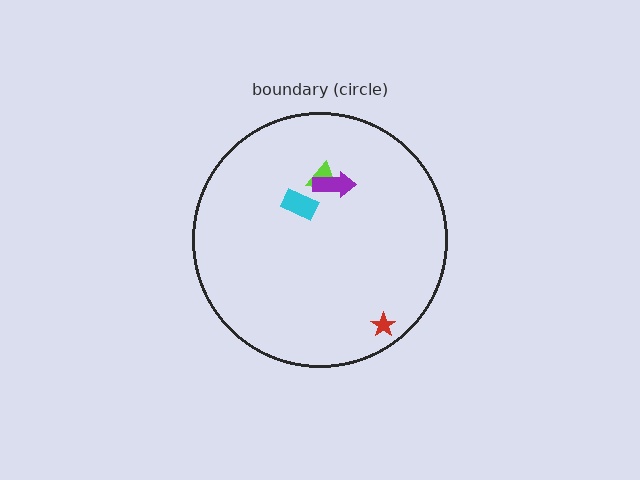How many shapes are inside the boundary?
4 inside, 0 outside.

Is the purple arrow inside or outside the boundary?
Inside.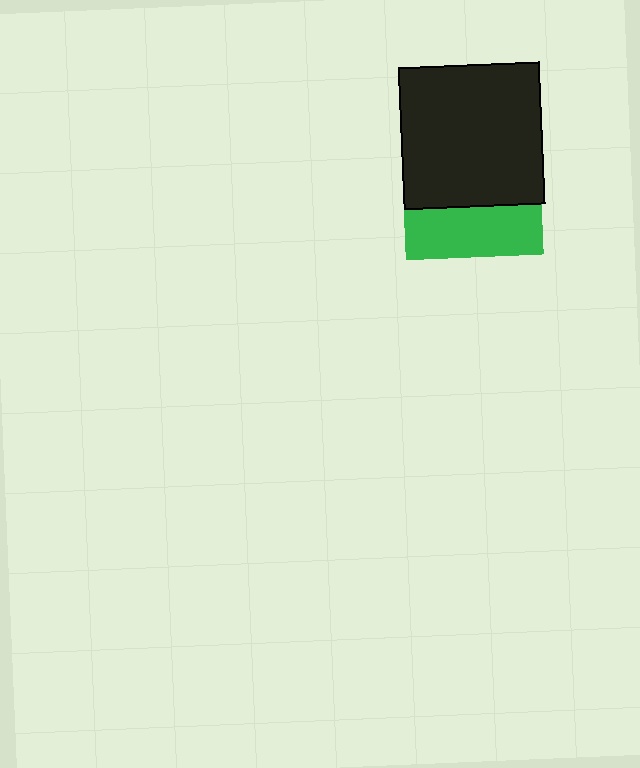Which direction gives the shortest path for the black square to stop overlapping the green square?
Moving up gives the shortest separation.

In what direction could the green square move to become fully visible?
The green square could move down. That would shift it out from behind the black square entirely.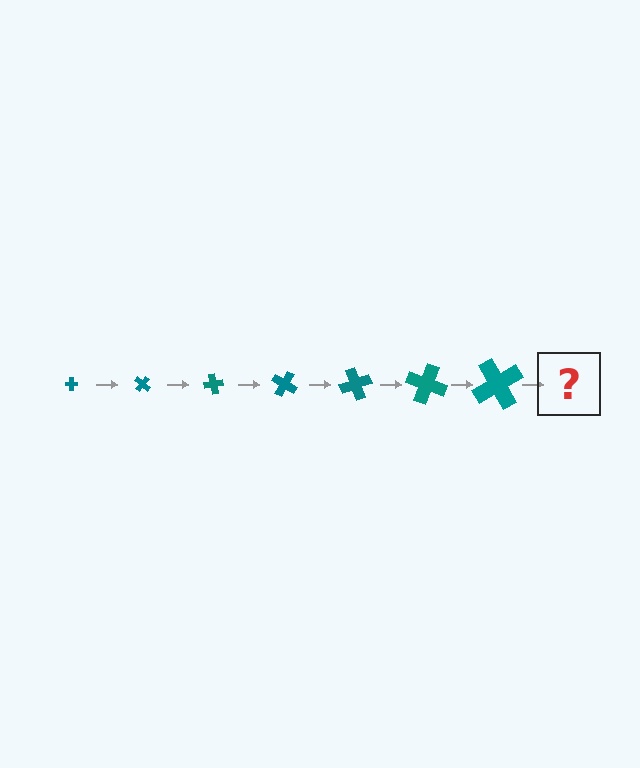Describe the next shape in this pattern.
It should be a cross, larger than the previous one and rotated 280 degrees from the start.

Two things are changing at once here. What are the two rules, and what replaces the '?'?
The two rules are that the cross grows larger each step and it rotates 40 degrees each step. The '?' should be a cross, larger than the previous one and rotated 280 degrees from the start.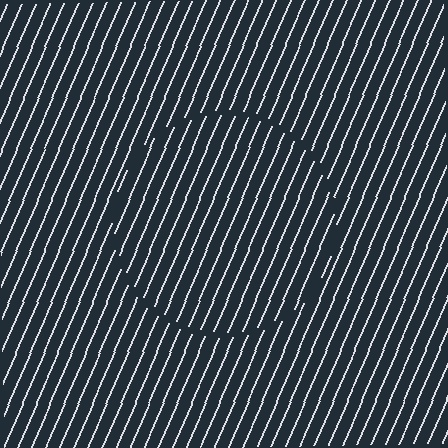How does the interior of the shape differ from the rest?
The interior of the shape contains the same grating, shifted by half a period — the contour is defined by the phase discontinuity where line-ends from the inner and outer gratings abut.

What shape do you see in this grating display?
An illusory circle. The interior of the shape contains the same grating, shifted by half a period — the contour is defined by the phase discontinuity where line-ends from the inner and outer gratings abut.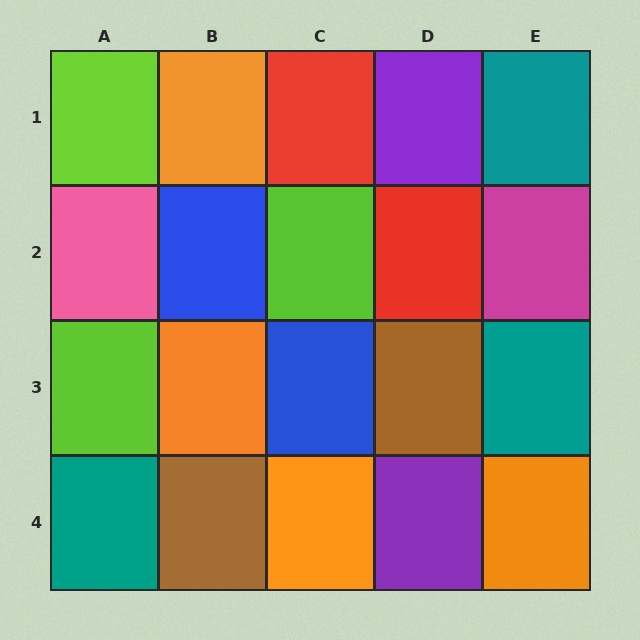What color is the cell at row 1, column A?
Lime.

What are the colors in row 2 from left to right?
Pink, blue, lime, red, magenta.